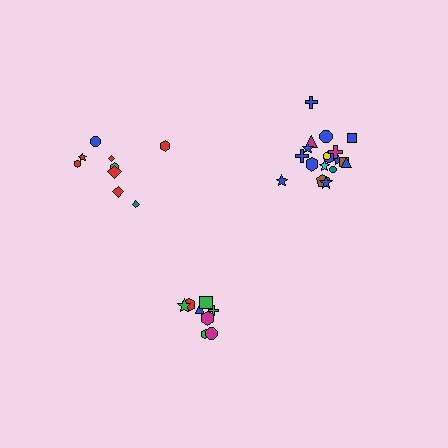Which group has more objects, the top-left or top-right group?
The top-right group.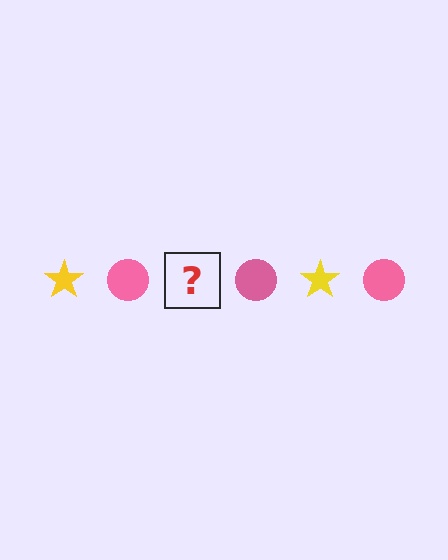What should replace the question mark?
The question mark should be replaced with a yellow star.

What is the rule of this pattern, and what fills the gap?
The rule is that the pattern alternates between yellow star and pink circle. The gap should be filled with a yellow star.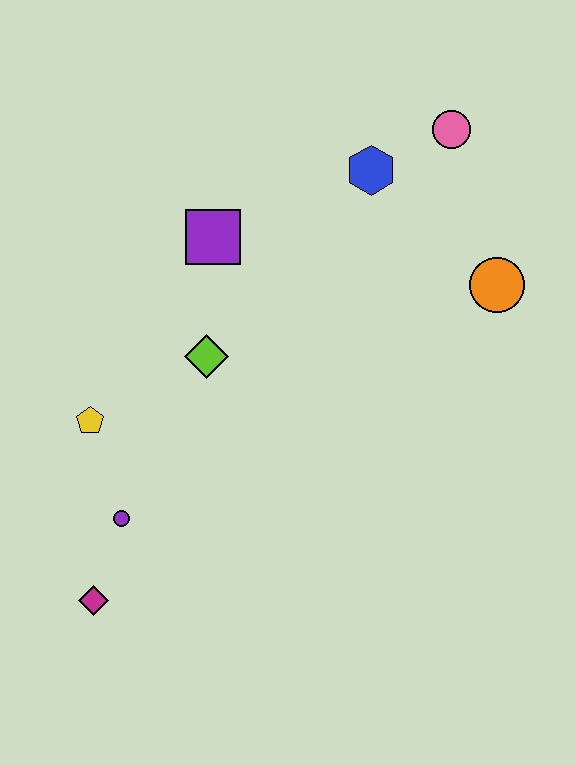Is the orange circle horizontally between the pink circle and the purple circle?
No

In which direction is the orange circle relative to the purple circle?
The orange circle is to the right of the purple circle.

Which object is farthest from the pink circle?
The magenta diamond is farthest from the pink circle.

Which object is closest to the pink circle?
The blue hexagon is closest to the pink circle.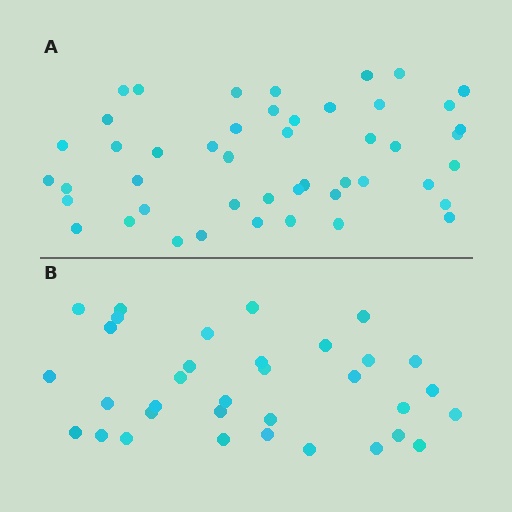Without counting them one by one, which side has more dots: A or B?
Region A (the top region) has more dots.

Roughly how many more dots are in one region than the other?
Region A has approximately 15 more dots than region B.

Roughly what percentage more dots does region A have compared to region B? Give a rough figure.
About 40% more.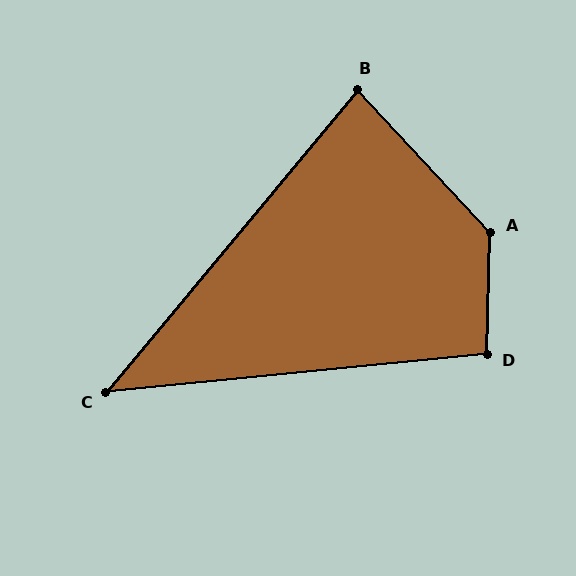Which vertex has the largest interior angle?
A, at approximately 135 degrees.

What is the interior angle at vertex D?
Approximately 97 degrees (obtuse).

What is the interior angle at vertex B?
Approximately 83 degrees (acute).